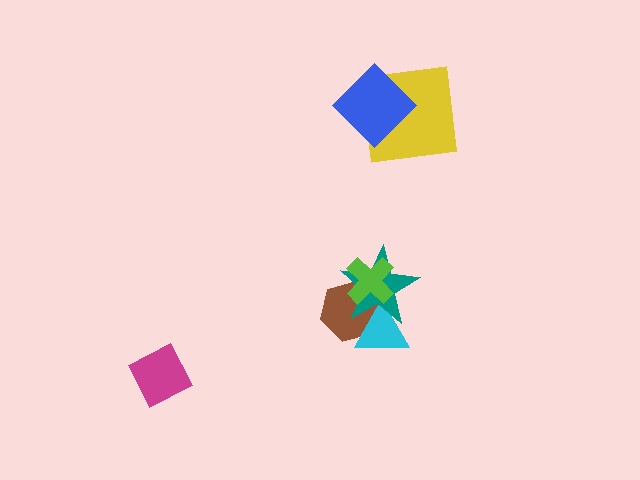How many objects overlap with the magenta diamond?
0 objects overlap with the magenta diamond.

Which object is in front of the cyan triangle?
The teal star is in front of the cyan triangle.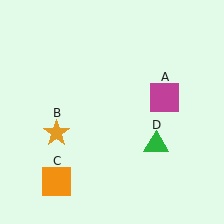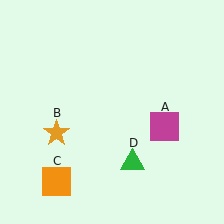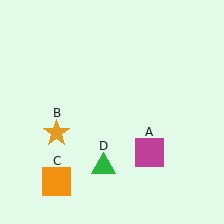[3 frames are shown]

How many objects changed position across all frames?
2 objects changed position: magenta square (object A), green triangle (object D).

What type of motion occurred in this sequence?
The magenta square (object A), green triangle (object D) rotated clockwise around the center of the scene.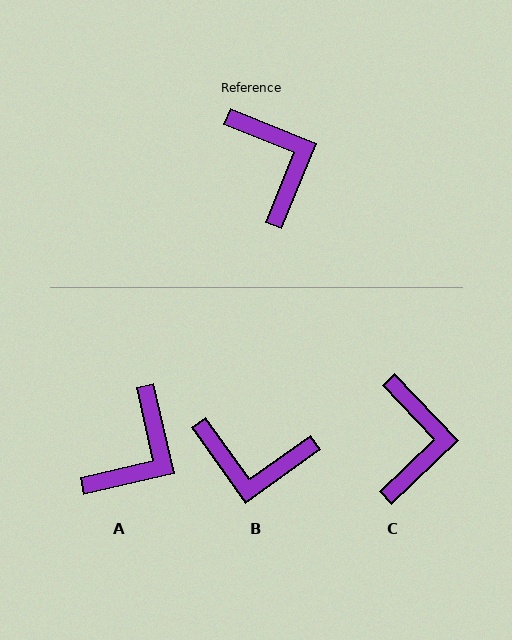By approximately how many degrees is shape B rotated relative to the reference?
Approximately 123 degrees clockwise.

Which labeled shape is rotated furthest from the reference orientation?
B, about 123 degrees away.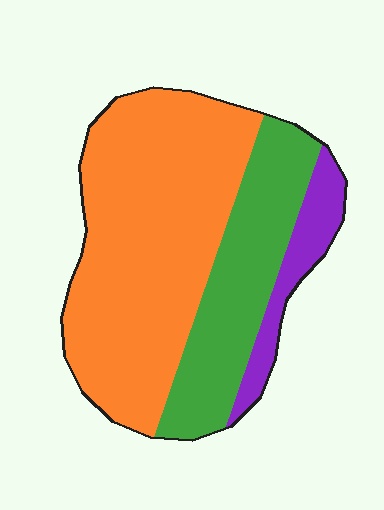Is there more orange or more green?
Orange.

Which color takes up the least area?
Purple, at roughly 10%.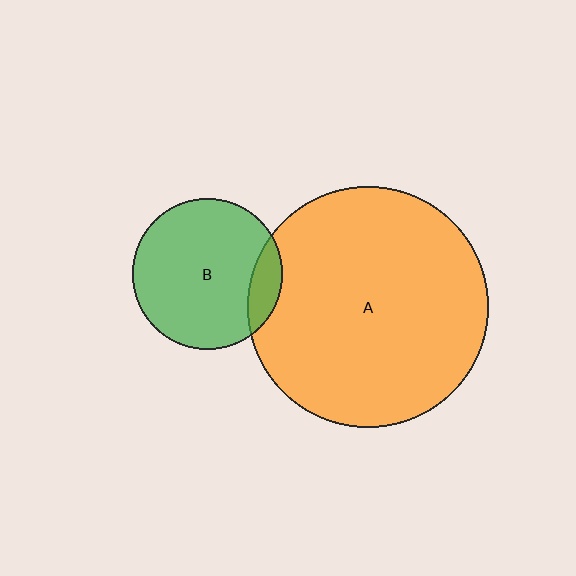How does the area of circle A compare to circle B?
Approximately 2.6 times.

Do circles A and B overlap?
Yes.